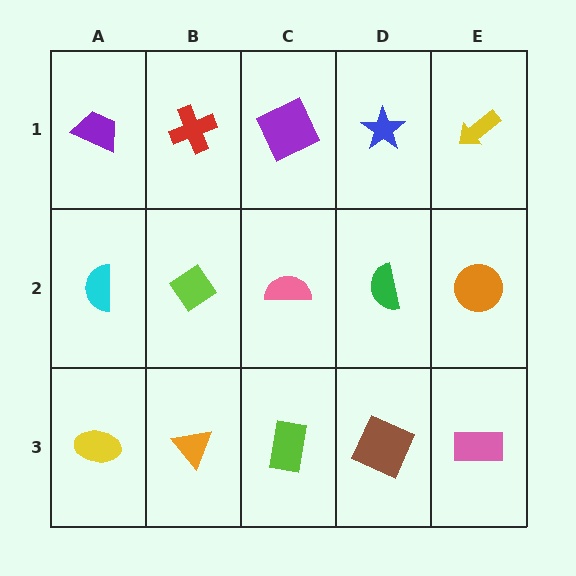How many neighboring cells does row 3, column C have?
3.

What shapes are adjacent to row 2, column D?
A blue star (row 1, column D), a brown square (row 3, column D), a pink semicircle (row 2, column C), an orange circle (row 2, column E).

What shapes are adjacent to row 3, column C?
A pink semicircle (row 2, column C), an orange triangle (row 3, column B), a brown square (row 3, column D).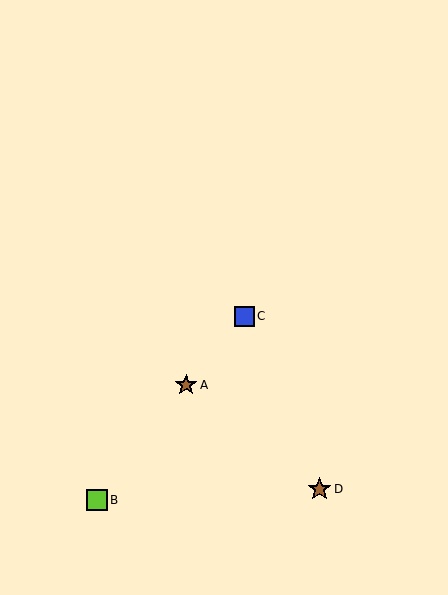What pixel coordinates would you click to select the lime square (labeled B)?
Click at (97, 500) to select the lime square B.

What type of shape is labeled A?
Shape A is a brown star.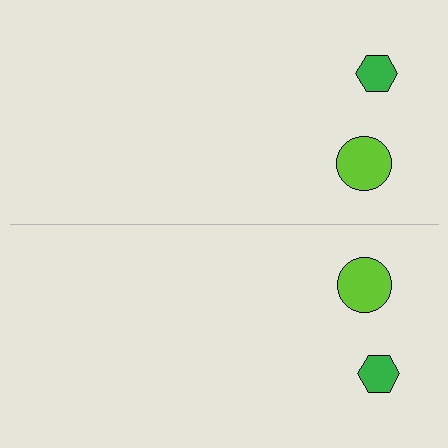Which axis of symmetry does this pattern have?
The pattern has a horizontal axis of symmetry running through the center of the image.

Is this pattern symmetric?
Yes, this pattern has bilateral (reflection) symmetry.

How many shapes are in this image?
There are 4 shapes in this image.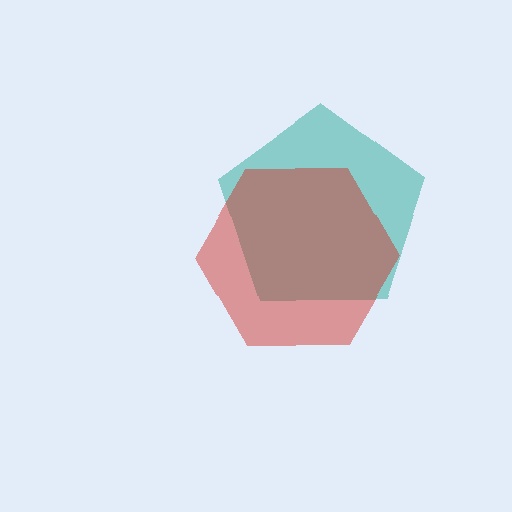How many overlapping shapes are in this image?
There are 2 overlapping shapes in the image.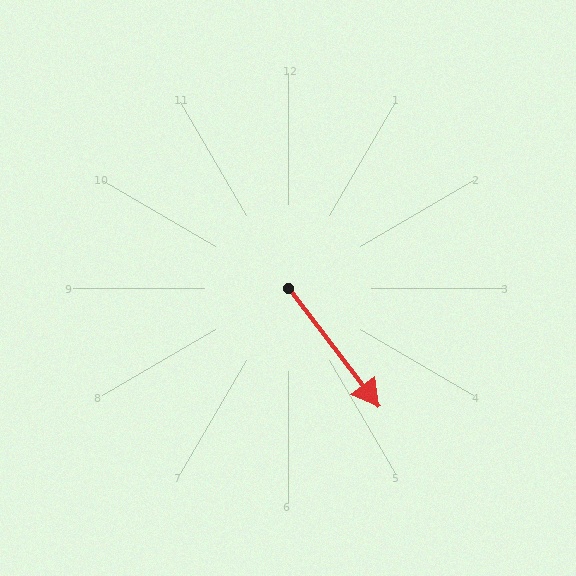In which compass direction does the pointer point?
Southeast.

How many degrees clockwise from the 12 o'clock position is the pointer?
Approximately 143 degrees.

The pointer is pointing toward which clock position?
Roughly 5 o'clock.